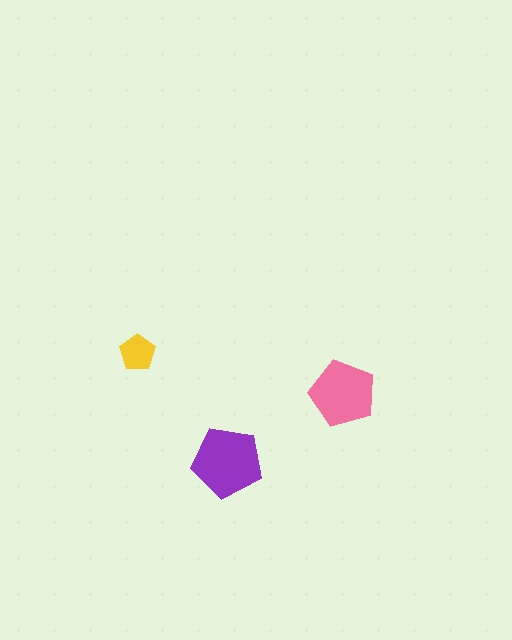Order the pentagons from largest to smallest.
the purple one, the pink one, the yellow one.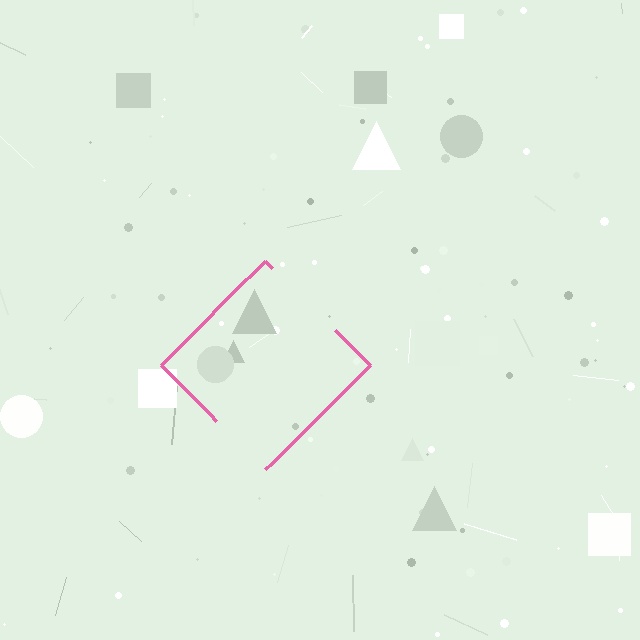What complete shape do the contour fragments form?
The contour fragments form a diamond.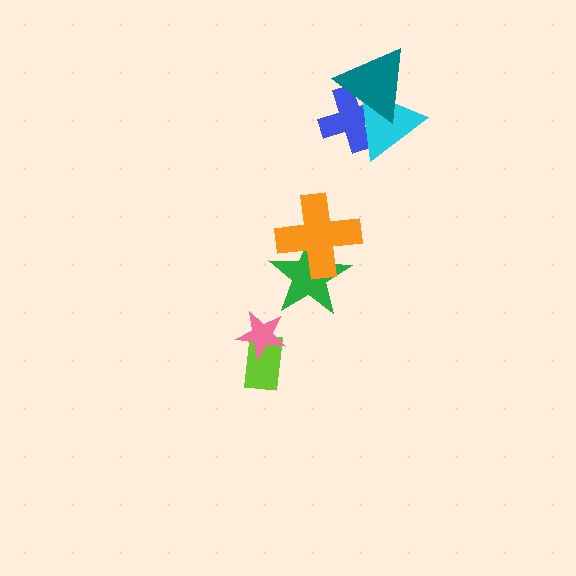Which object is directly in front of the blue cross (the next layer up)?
The cyan triangle is directly in front of the blue cross.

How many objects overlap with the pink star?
1 object overlaps with the pink star.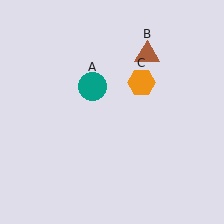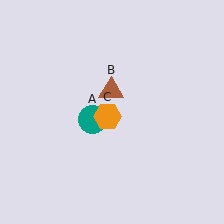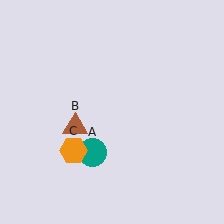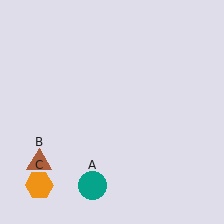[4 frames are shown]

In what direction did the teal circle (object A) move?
The teal circle (object A) moved down.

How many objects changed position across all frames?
3 objects changed position: teal circle (object A), brown triangle (object B), orange hexagon (object C).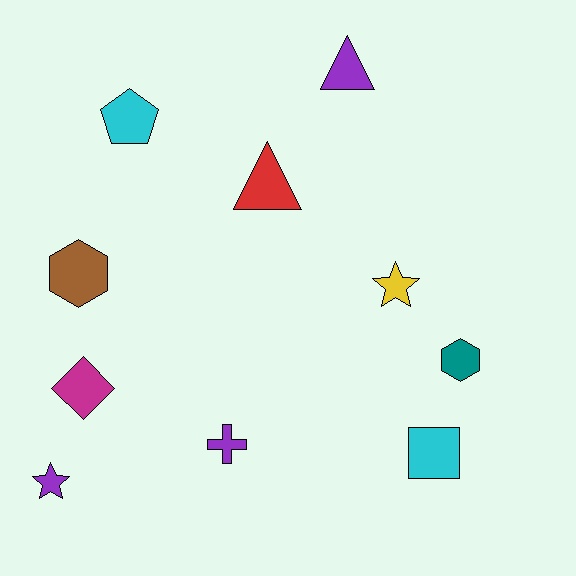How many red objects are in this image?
There is 1 red object.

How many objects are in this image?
There are 10 objects.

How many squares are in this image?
There is 1 square.